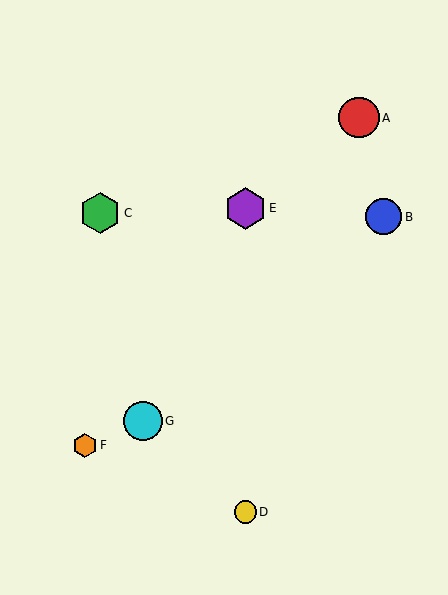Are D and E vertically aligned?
Yes, both are at x≈245.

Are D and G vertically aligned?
No, D is at x≈245 and G is at x≈143.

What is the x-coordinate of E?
Object E is at x≈245.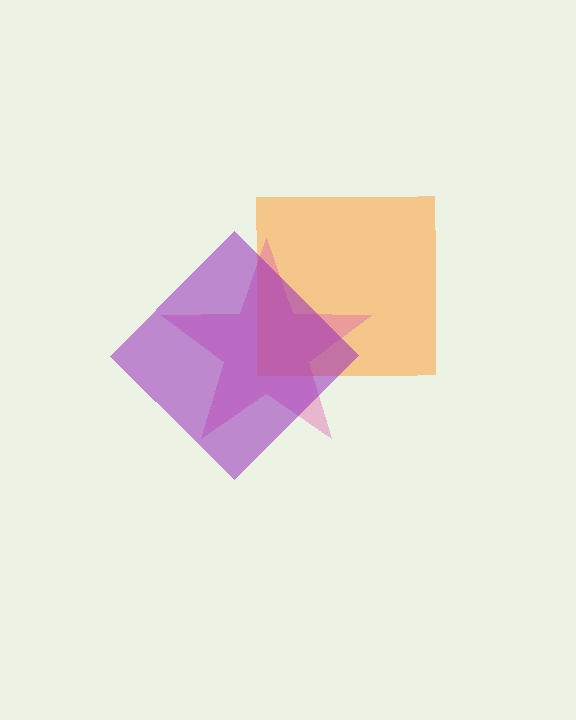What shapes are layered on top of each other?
The layered shapes are: an orange square, a pink star, a purple diamond.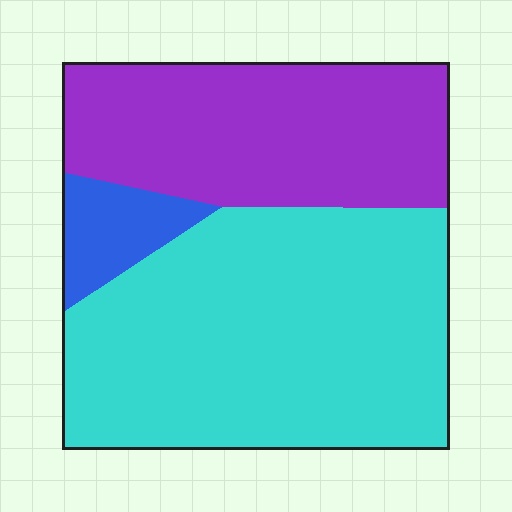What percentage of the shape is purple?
Purple takes up about three eighths (3/8) of the shape.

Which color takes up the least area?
Blue, at roughly 10%.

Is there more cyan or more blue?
Cyan.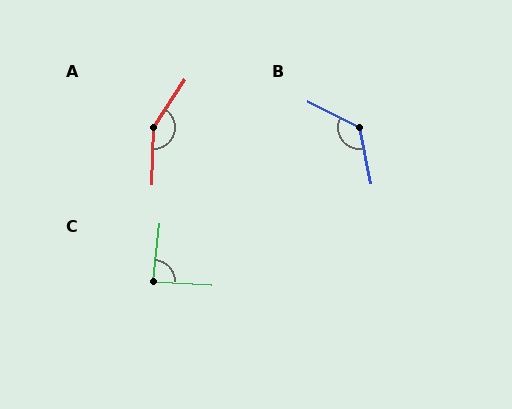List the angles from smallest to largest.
C (86°), B (129°), A (149°).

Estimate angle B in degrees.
Approximately 129 degrees.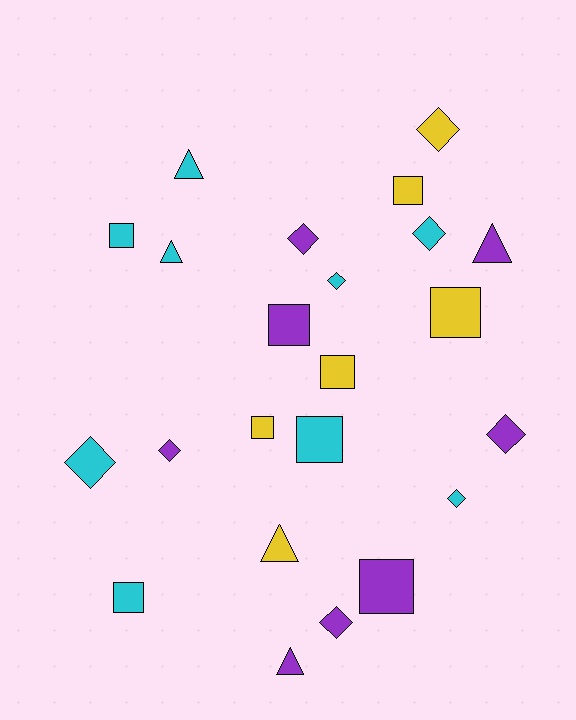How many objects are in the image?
There are 23 objects.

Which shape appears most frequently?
Square, with 9 objects.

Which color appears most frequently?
Cyan, with 9 objects.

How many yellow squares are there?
There are 4 yellow squares.